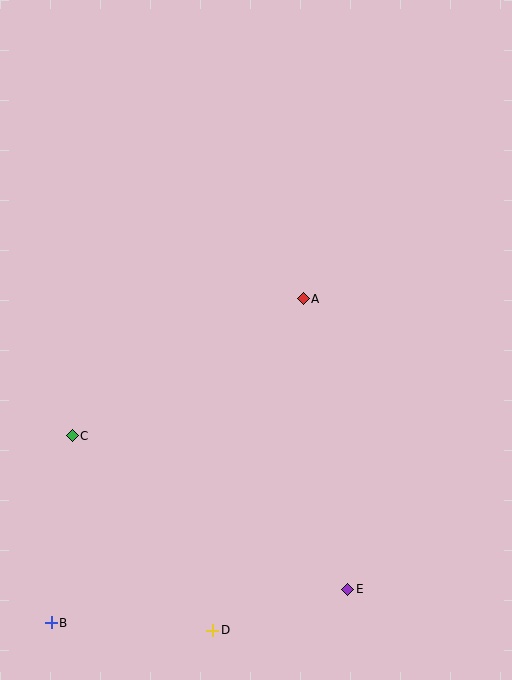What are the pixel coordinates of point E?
Point E is at (348, 589).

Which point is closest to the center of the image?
Point A at (303, 299) is closest to the center.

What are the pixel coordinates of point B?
Point B is at (51, 623).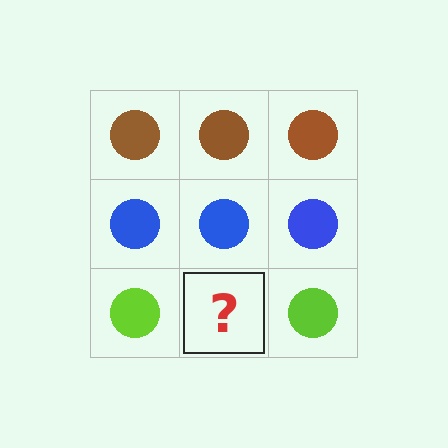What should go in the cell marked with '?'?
The missing cell should contain a lime circle.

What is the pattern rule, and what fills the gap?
The rule is that each row has a consistent color. The gap should be filled with a lime circle.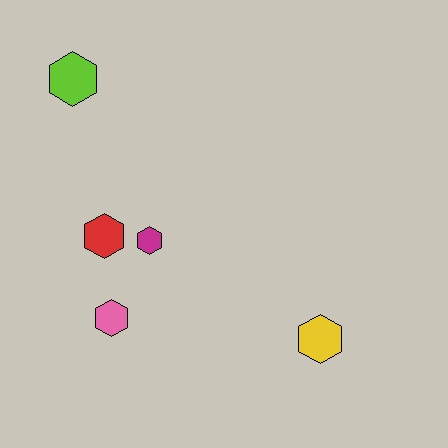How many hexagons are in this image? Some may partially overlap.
There are 5 hexagons.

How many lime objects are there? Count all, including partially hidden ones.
There is 1 lime object.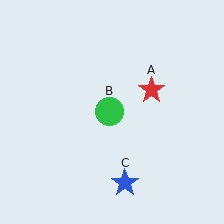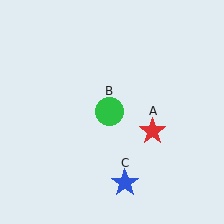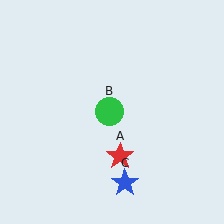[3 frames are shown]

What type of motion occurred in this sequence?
The red star (object A) rotated clockwise around the center of the scene.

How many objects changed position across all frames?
1 object changed position: red star (object A).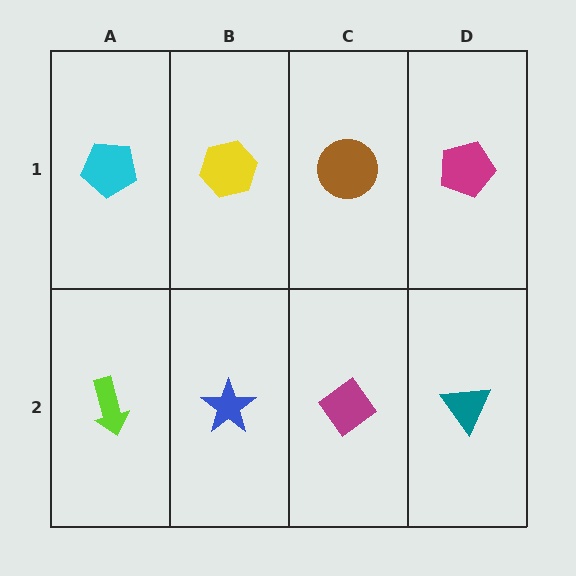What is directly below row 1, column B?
A blue star.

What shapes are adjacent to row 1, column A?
A lime arrow (row 2, column A), a yellow hexagon (row 1, column B).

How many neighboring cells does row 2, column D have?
2.